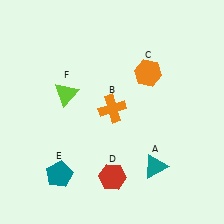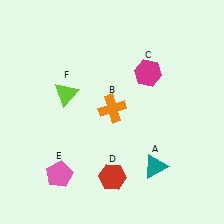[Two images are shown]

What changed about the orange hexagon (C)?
In Image 1, C is orange. In Image 2, it changed to magenta.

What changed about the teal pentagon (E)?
In Image 1, E is teal. In Image 2, it changed to pink.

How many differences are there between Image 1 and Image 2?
There are 2 differences between the two images.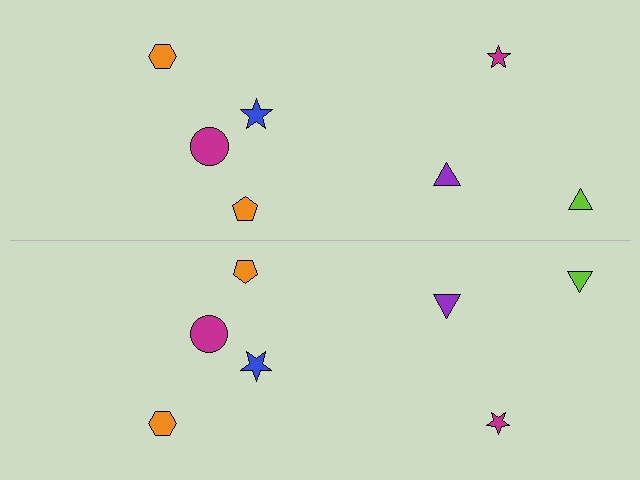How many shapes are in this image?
There are 14 shapes in this image.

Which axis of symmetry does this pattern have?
The pattern has a horizontal axis of symmetry running through the center of the image.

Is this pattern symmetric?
Yes, this pattern has bilateral (reflection) symmetry.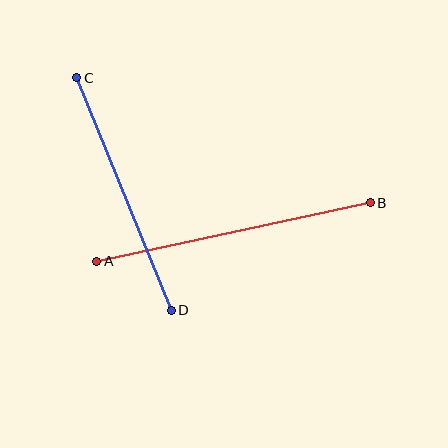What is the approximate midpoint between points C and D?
The midpoint is at approximately (124, 194) pixels.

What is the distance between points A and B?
The distance is approximately 279 pixels.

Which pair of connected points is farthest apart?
Points A and B are farthest apart.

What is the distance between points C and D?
The distance is approximately 251 pixels.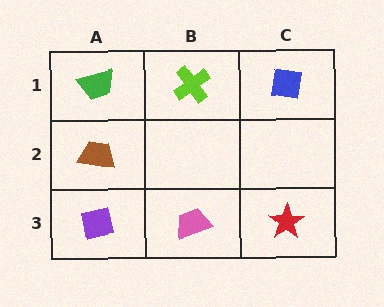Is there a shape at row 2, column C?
No, that cell is empty.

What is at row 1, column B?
A lime cross.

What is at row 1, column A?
A green trapezoid.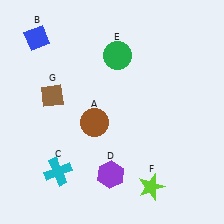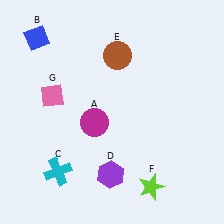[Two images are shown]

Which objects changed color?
A changed from brown to magenta. E changed from green to brown. G changed from brown to pink.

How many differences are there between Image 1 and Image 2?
There are 3 differences between the two images.